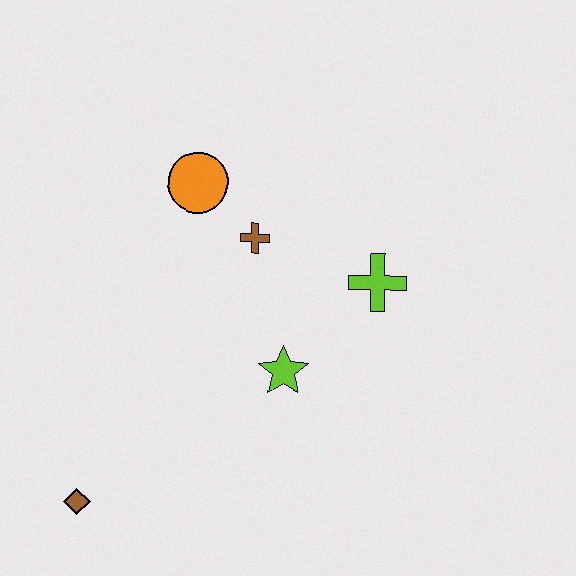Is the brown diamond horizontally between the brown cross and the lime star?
No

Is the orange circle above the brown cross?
Yes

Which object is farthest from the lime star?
The brown diamond is farthest from the lime star.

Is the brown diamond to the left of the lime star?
Yes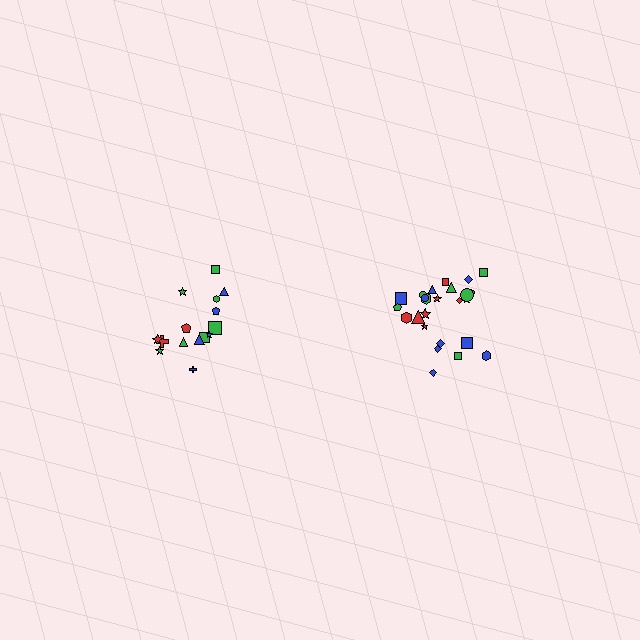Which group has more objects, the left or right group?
The right group.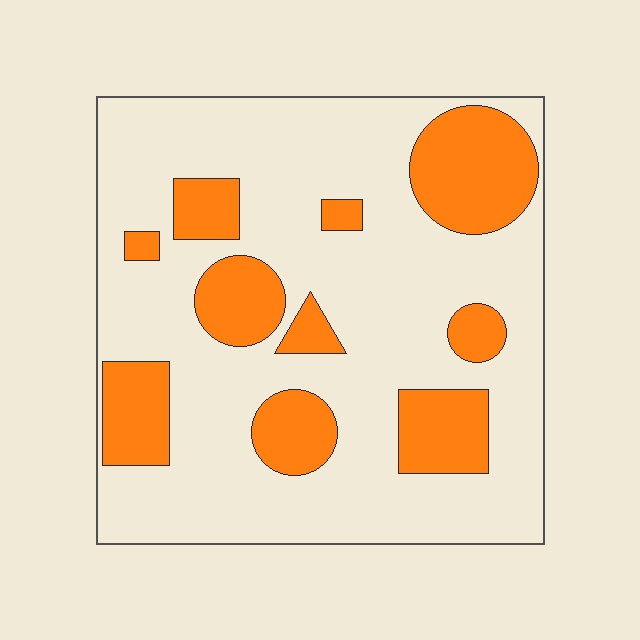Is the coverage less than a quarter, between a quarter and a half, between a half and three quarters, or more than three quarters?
Between a quarter and a half.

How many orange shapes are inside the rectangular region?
10.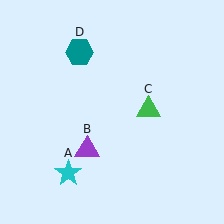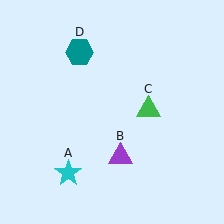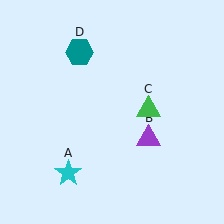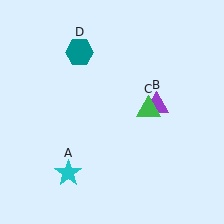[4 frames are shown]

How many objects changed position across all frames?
1 object changed position: purple triangle (object B).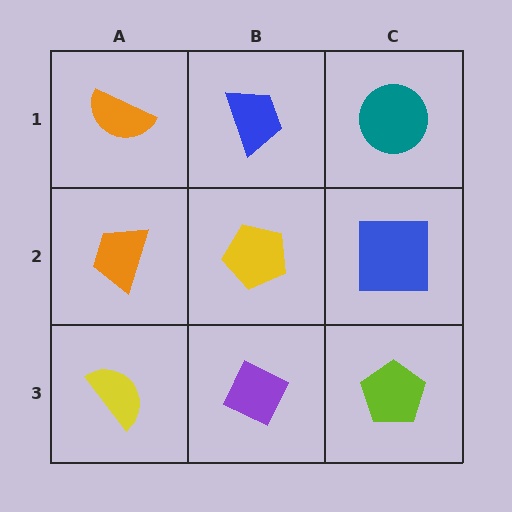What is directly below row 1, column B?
A yellow pentagon.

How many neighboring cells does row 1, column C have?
2.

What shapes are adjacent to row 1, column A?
An orange trapezoid (row 2, column A), a blue trapezoid (row 1, column B).